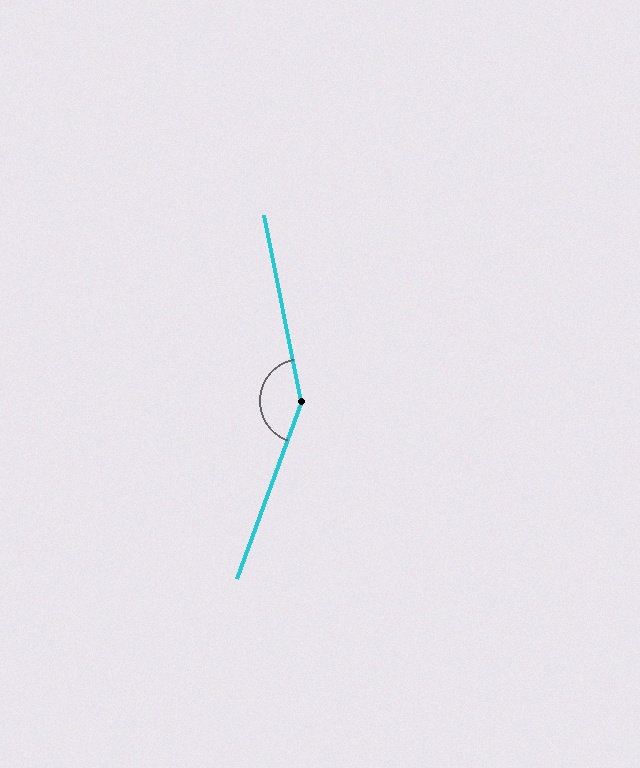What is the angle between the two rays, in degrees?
Approximately 149 degrees.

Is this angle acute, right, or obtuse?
It is obtuse.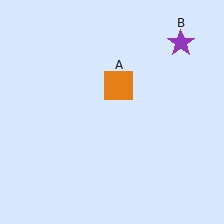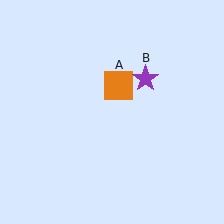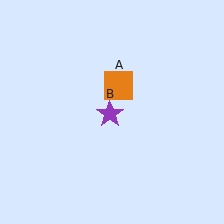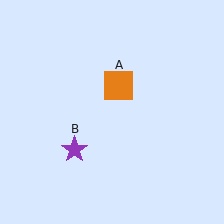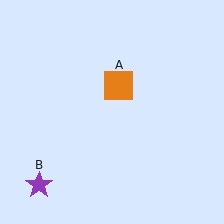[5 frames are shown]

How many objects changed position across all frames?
1 object changed position: purple star (object B).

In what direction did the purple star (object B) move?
The purple star (object B) moved down and to the left.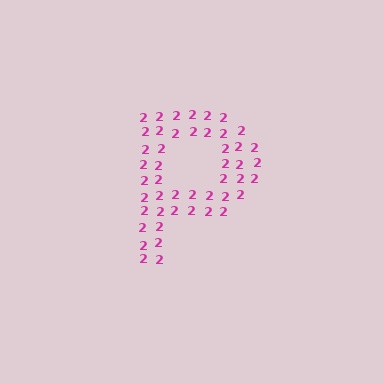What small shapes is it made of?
It is made of small digit 2's.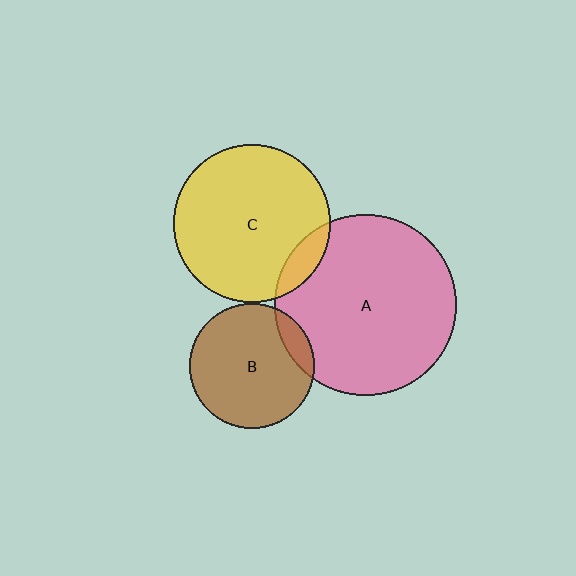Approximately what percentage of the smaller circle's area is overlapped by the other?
Approximately 10%.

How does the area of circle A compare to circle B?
Approximately 2.1 times.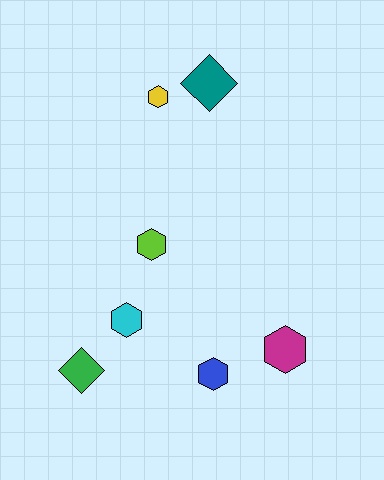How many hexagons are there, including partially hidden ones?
There are 5 hexagons.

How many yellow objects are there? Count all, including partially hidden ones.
There is 1 yellow object.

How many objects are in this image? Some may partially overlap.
There are 7 objects.